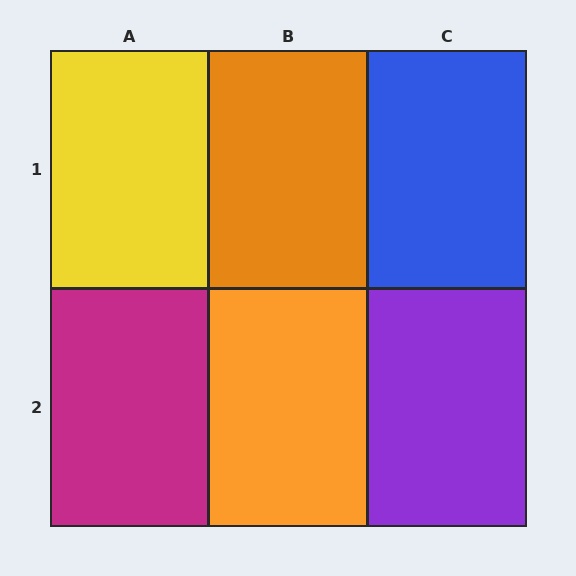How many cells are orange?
2 cells are orange.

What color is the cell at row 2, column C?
Purple.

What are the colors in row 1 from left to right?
Yellow, orange, blue.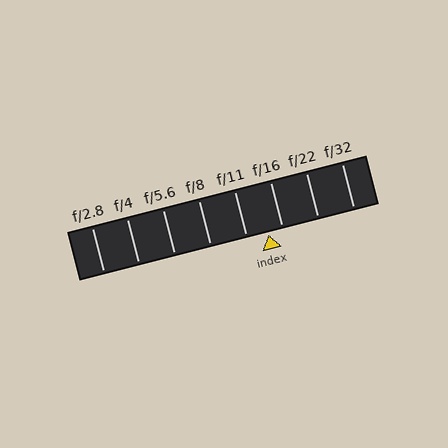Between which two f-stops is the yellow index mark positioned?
The index mark is between f/11 and f/16.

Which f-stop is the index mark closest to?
The index mark is closest to f/16.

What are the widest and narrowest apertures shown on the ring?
The widest aperture shown is f/2.8 and the narrowest is f/32.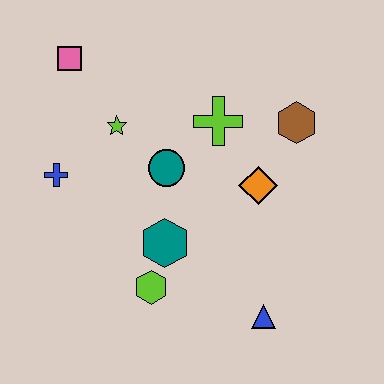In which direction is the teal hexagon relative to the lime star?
The teal hexagon is below the lime star.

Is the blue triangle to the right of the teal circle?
Yes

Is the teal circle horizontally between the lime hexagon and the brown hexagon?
Yes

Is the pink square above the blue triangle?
Yes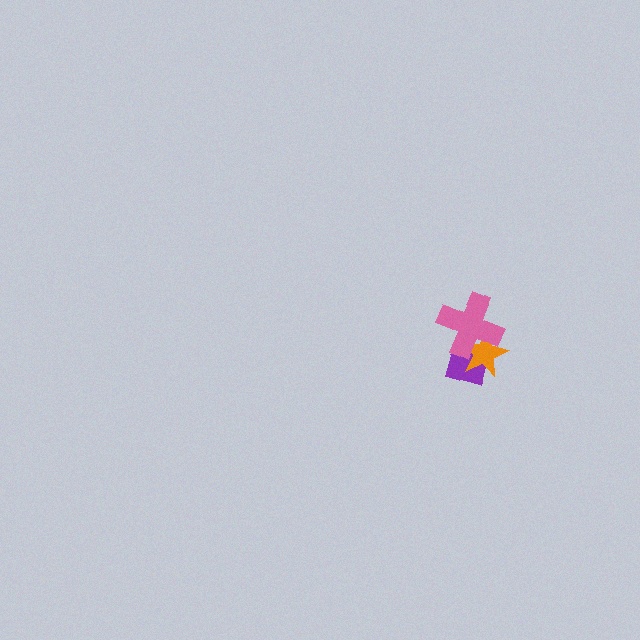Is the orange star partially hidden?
Yes, it is partially covered by another shape.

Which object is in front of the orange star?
The pink cross is in front of the orange star.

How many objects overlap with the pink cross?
2 objects overlap with the pink cross.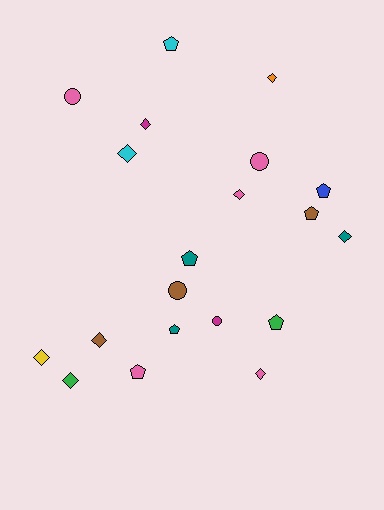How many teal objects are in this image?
There are 3 teal objects.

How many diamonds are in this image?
There are 9 diamonds.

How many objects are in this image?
There are 20 objects.